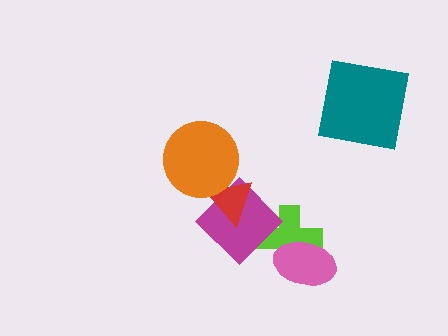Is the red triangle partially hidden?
Yes, it is partially covered by another shape.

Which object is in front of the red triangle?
The orange circle is in front of the red triangle.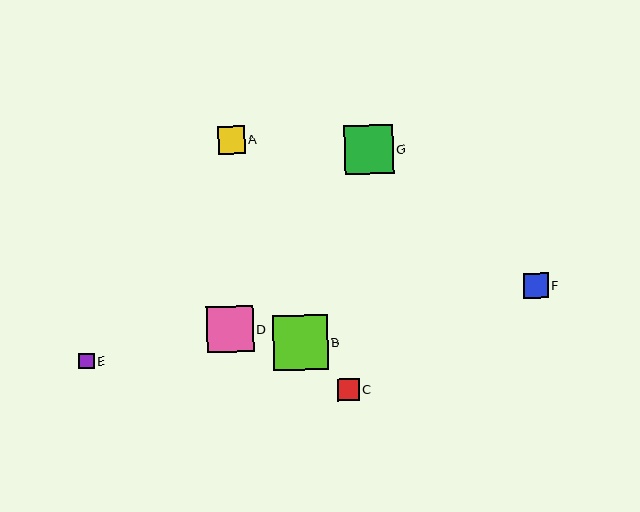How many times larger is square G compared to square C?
Square G is approximately 2.3 times the size of square C.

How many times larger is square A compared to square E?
Square A is approximately 1.8 times the size of square E.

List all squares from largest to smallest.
From largest to smallest: B, G, D, A, F, C, E.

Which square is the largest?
Square B is the largest with a size of approximately 54 pixels.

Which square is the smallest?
Square E is the smallest with a size of approximately 15 pixels.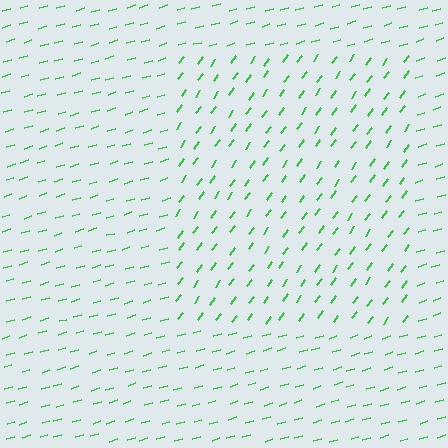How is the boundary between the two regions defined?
The boundary is defined purely by a change in line orientation (approximately 38 degrees difference). All lines are the same color and thickness.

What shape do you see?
I see a rectangle.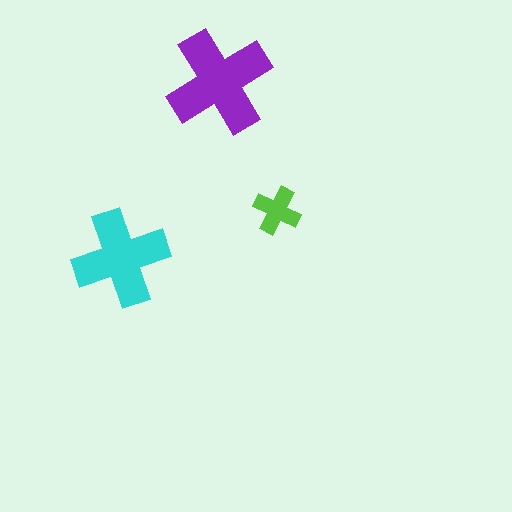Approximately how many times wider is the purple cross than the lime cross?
About 2 times wider.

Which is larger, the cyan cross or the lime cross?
The cyan one.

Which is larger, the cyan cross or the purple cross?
The purple one.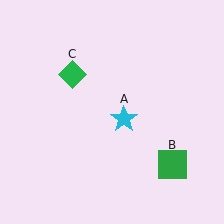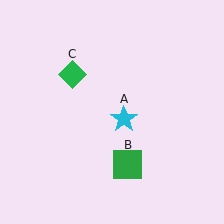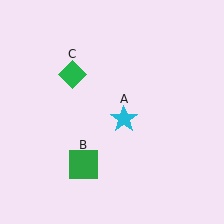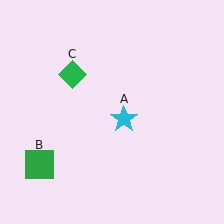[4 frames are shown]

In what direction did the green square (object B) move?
The green square (object B) moved left.